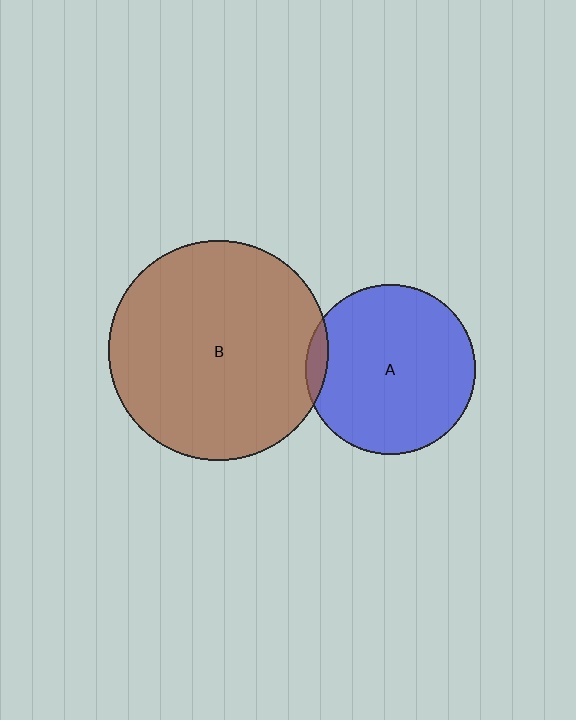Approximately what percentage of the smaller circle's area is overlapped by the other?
Approximately 5%.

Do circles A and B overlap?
Yes.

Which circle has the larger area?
Circle B (brown).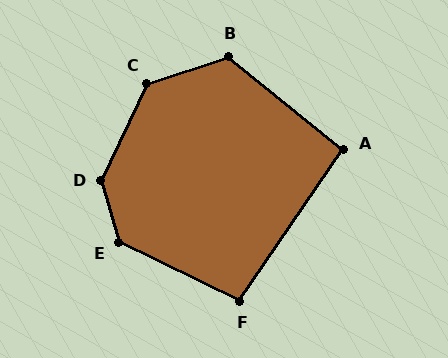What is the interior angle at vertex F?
Approximately 99 degrees (obtuse).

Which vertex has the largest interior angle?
D, at approximately 139 degrees.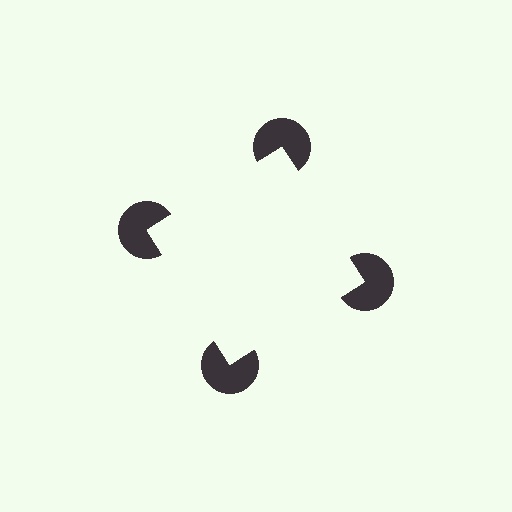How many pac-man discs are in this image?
There are 4 — one at each vertex of the illusory square.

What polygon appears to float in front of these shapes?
An illusory square — its edges are inferred from the aligned wedge cuts in the pac-man discs, not physically drawn.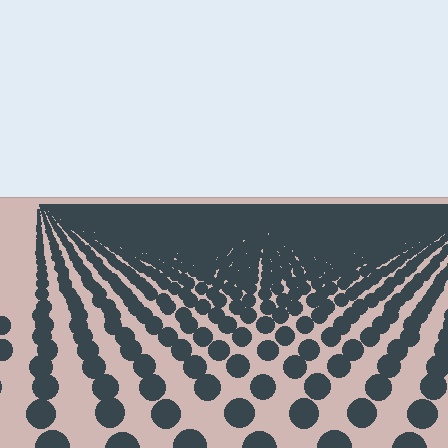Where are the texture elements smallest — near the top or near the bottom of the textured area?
Near the top.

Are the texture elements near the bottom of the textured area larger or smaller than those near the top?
Larger. Near the bottom, elements are closer to the viewer and appear at a bigger on-screen size.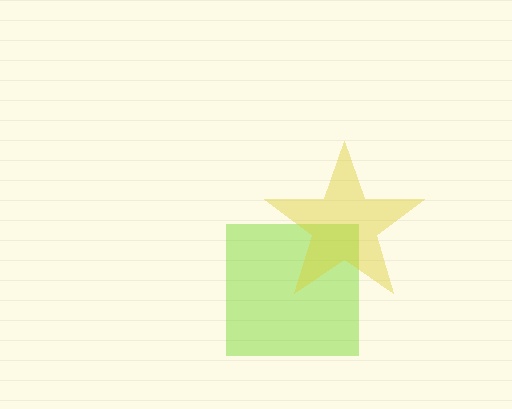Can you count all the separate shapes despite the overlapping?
Yes, there are 2 separate shapes.